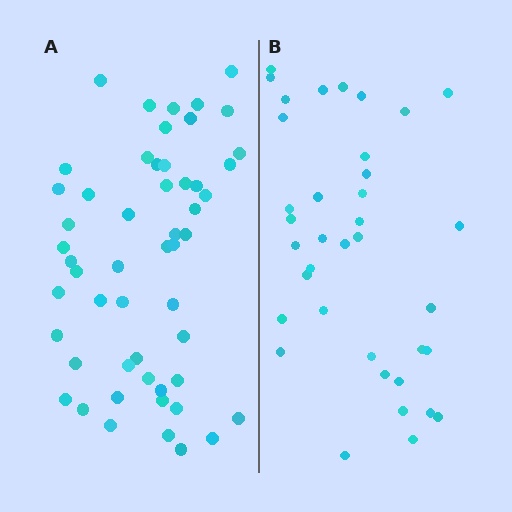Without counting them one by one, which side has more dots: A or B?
Region A (the left region) has more dots.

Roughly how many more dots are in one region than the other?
Region A has approximately 15 more dots than region B.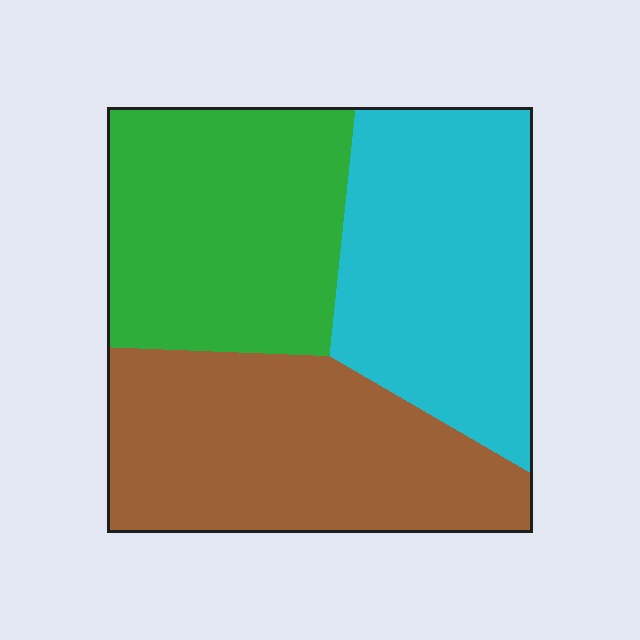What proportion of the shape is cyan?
Cyan takes up between a quarter and a half of the shape.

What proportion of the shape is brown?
Brown covers about 35% of the shape.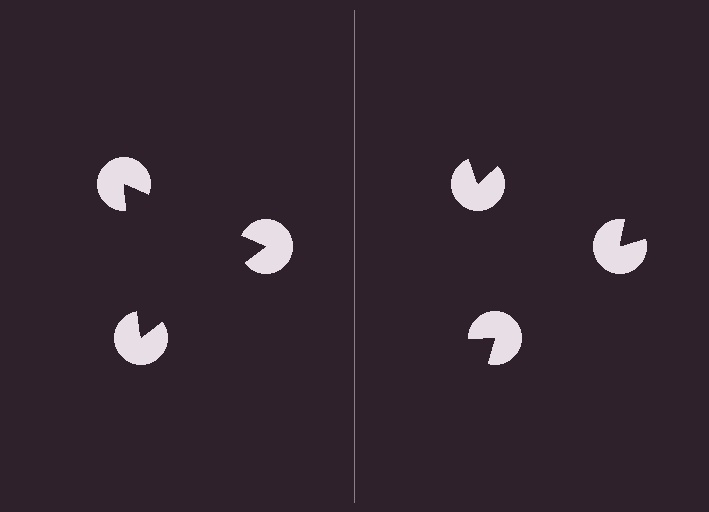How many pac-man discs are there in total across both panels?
6 — 3 on each side.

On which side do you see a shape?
An illusory triangle appears on the left side. On the right side the wedge cuts are rotated, so no coherent shape forms.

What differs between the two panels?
The pac-man discs are positioned identically on both sides; only the wedge orientations differ. On the left they align to a triangle; on the right they are misaligned.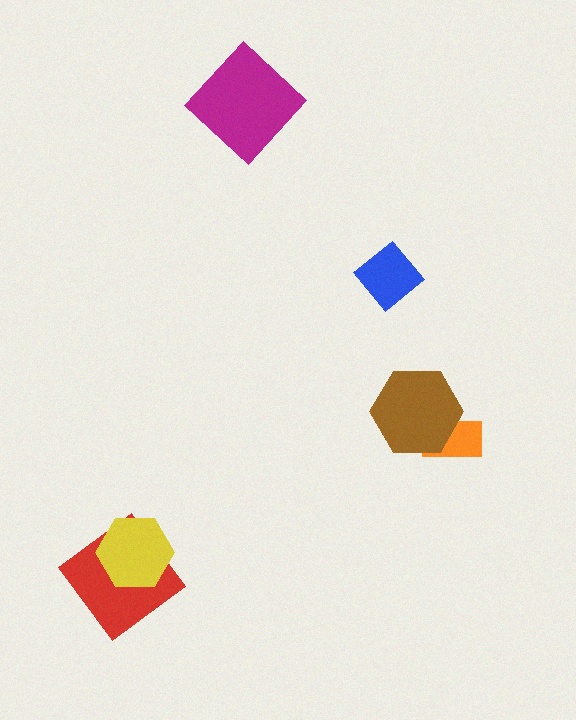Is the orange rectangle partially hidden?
Yes, it is partially covered by another shape.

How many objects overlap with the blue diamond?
0 objects overlap with the blue diamond.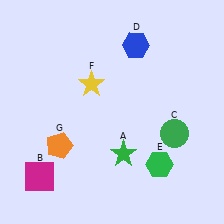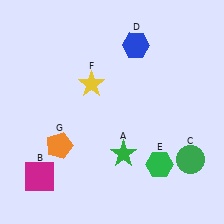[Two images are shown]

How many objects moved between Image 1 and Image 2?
1 object moved between the two images.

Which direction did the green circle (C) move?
The green circle (C) moved down.